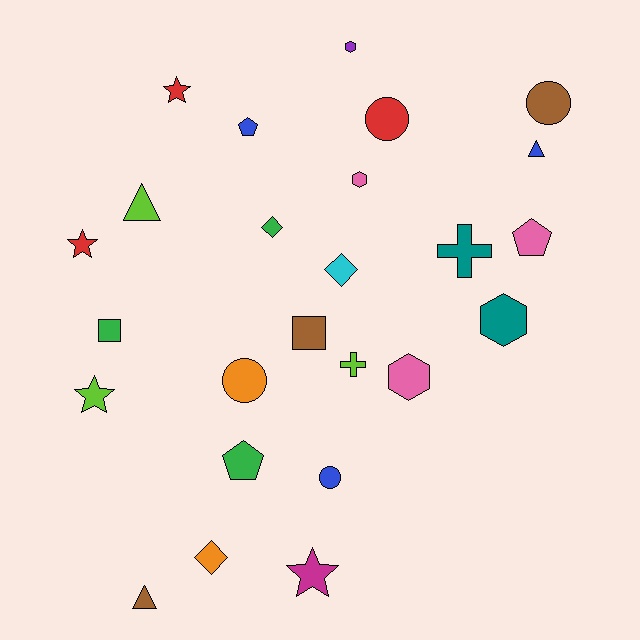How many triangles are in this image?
There are 3 triangles.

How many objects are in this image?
There are 25 objects.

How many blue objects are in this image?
There are 3 blue objects.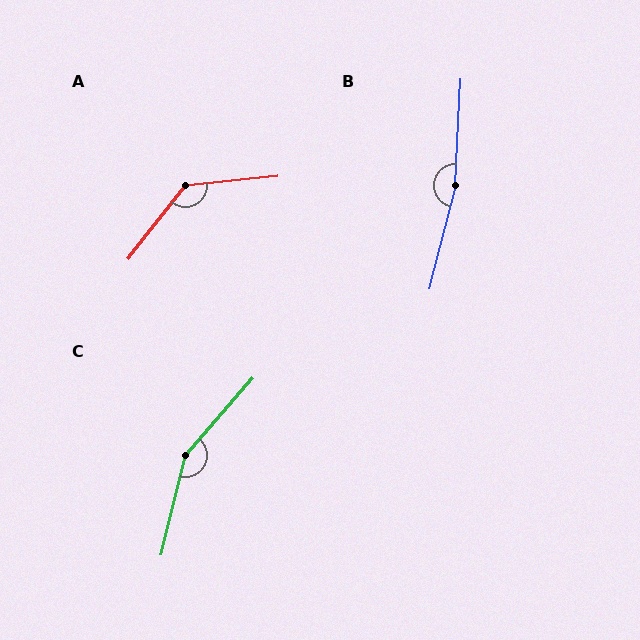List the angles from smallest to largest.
A (134°), C (153°), B (169°).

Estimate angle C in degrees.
Approximately 153 degrees.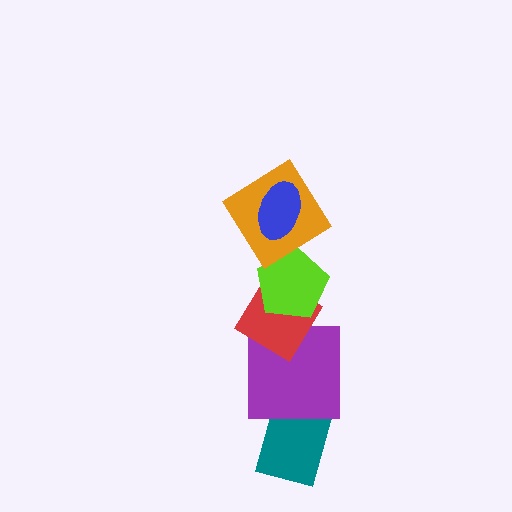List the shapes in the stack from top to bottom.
From top to bottom: the blue ellipse, the orange diamond, the lime pentagon, the red diamond, the purple square, the teal rectangle.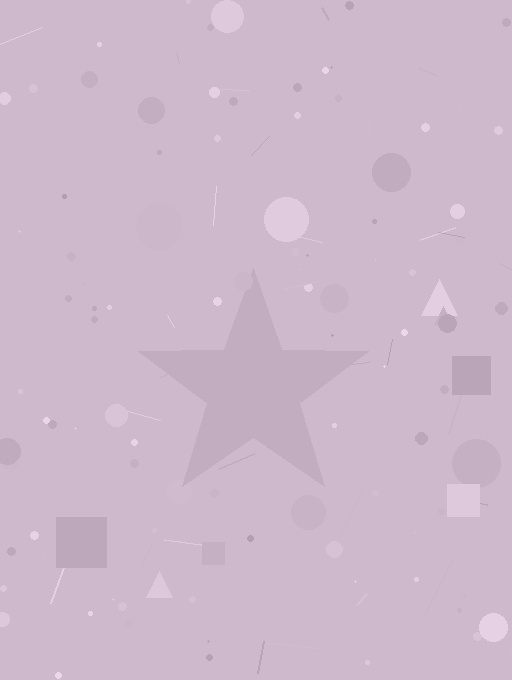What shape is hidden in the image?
A star is hidden in the image.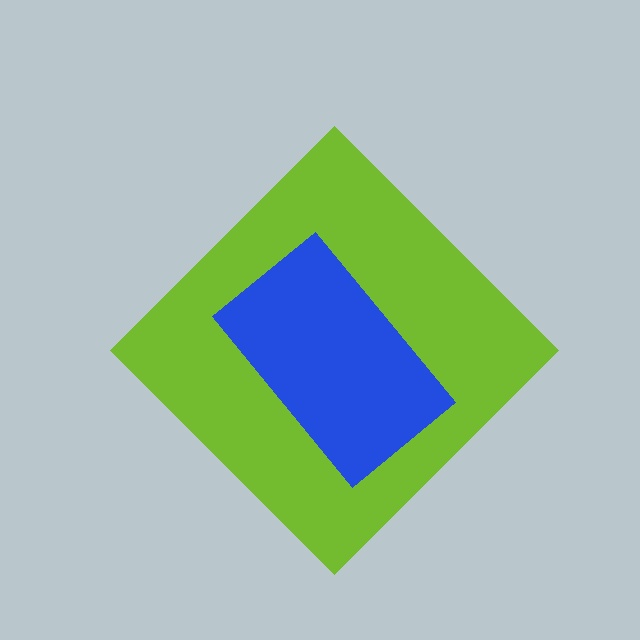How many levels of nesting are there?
2.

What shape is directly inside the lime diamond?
The blue rectangle.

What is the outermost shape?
The lime diamond.